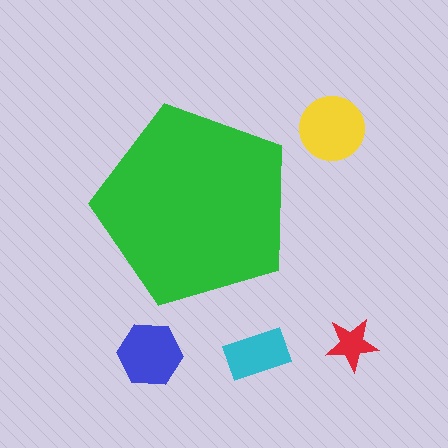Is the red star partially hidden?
No, the red star is fully visible.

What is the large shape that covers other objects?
A green pentagon.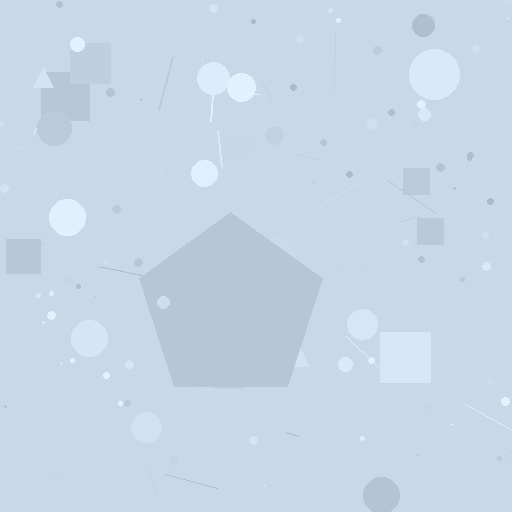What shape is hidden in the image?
A pentagon is hidden in the image.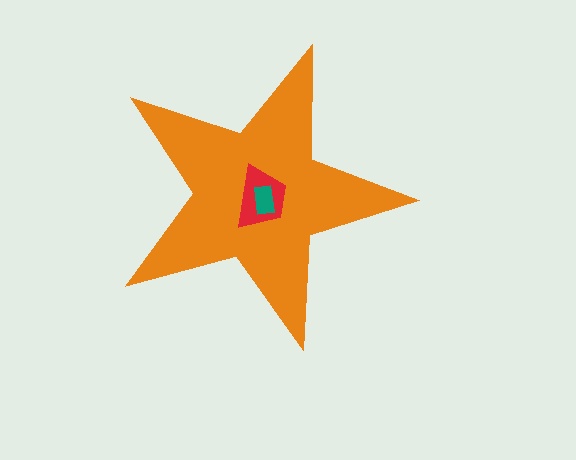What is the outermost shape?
The orange star.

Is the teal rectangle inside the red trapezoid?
Yes.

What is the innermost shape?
The teal rectangle.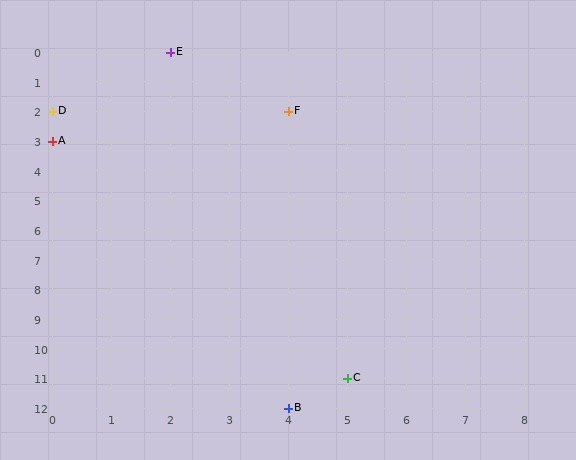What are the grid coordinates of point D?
Point D is at grid coordinates (0, 2).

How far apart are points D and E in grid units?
Points D and E are 2 columns and 2 rows apart (about 2.8 grid units diagonally).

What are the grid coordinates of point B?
Point B is at grid coordinates (4, 12).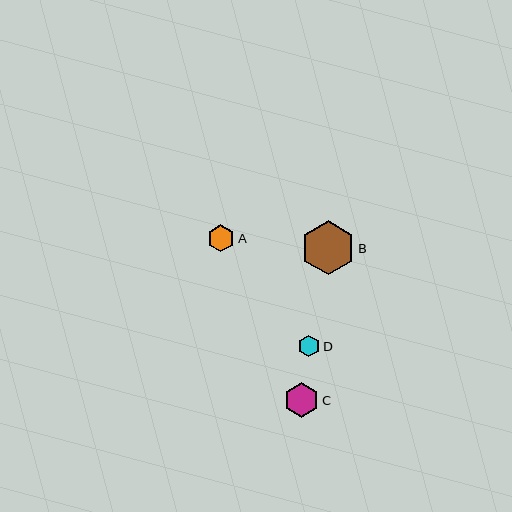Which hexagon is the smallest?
Hexagon D is the smallest with a size of approximately 21 pixels.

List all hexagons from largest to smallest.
From largest to smallest: B, C, A, D.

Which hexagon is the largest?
Hexagon B is the largest with a size of approximately 54 pixels.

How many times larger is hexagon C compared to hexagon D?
Hexagon C is approximately 1.6 times the size of hexagon D.